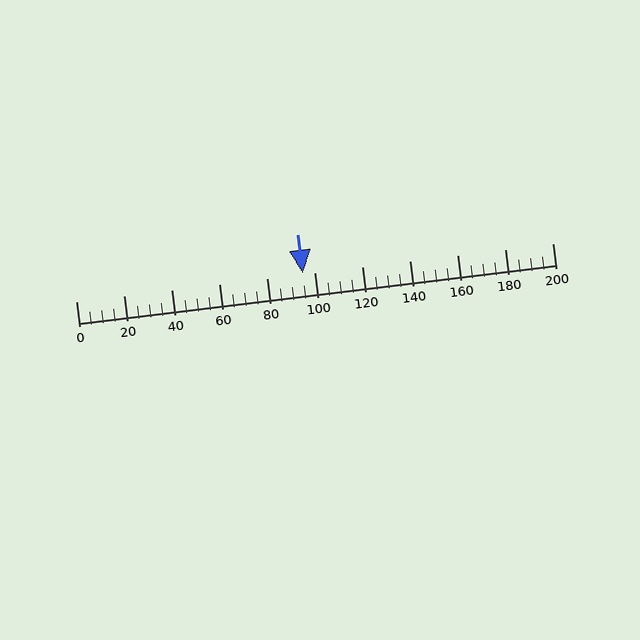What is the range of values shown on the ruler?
The ruler shows values from 0 to 200.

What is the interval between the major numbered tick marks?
The major tick marks are spaced 20 units apart.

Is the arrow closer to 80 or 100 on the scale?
The arrow is closer to 100.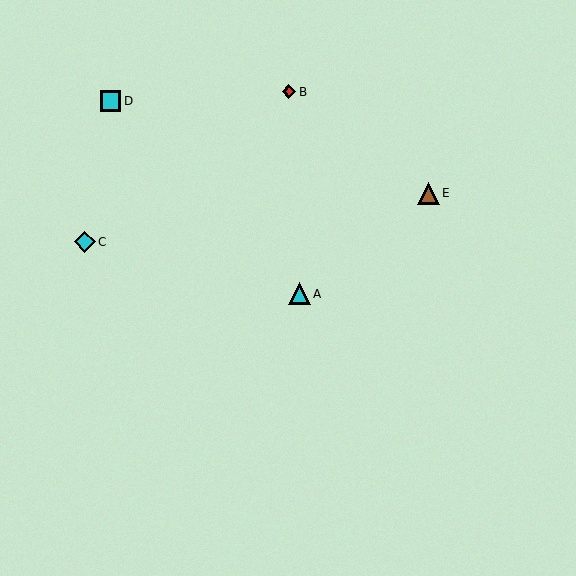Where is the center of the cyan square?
The center of the cyan square is at (111, 101).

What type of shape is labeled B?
Shape B is a red diamond.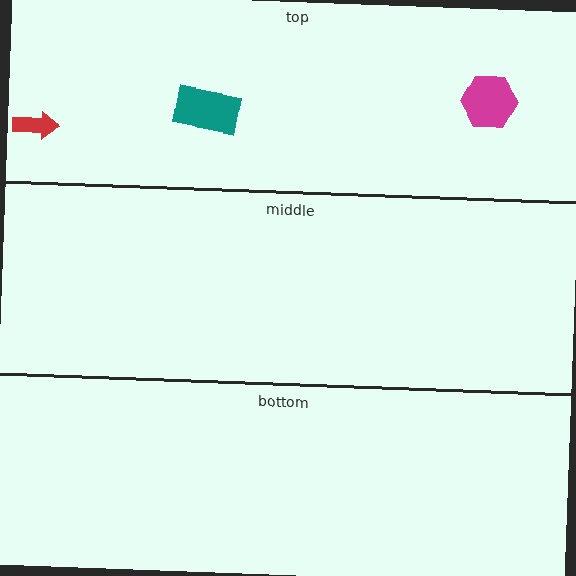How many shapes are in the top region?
3.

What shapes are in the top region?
The teal rectangle, the red arrow, the magenta hexagon.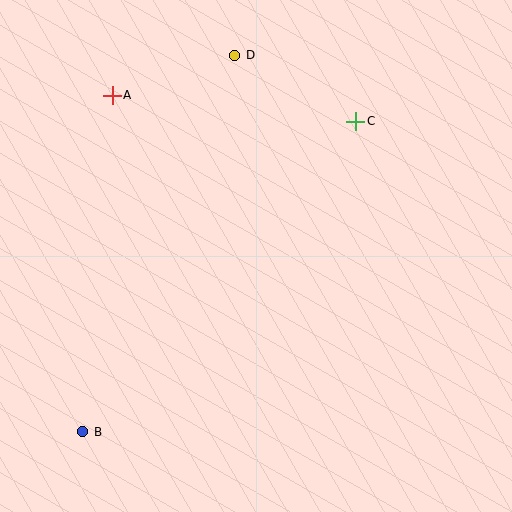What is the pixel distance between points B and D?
The distance between B and D is 406 pixels.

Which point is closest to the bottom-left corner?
Point B is closest to the bottom-left corner.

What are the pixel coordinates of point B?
Point B is at (83, 432).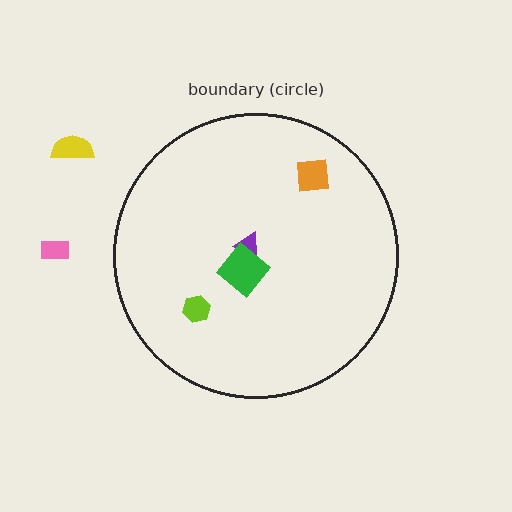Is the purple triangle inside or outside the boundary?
Inside.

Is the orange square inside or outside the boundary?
Inside.